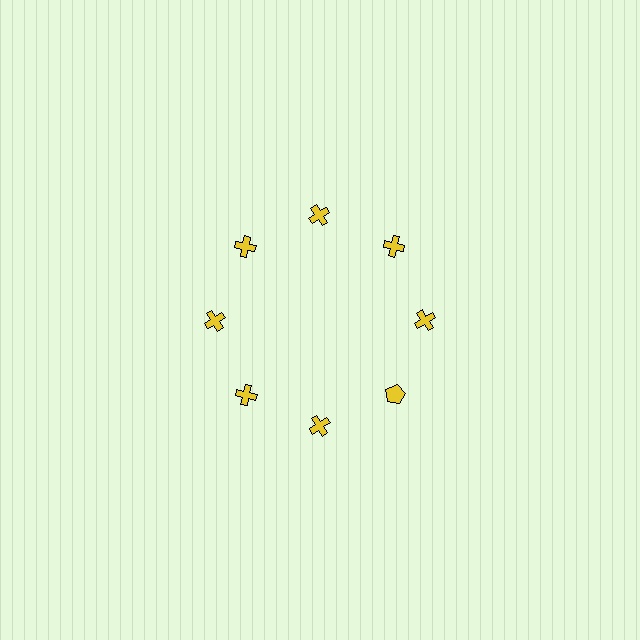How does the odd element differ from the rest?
It has a different shape: pentagon instead of cross.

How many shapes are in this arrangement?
There are 8 shapes arranged in a ring pattern.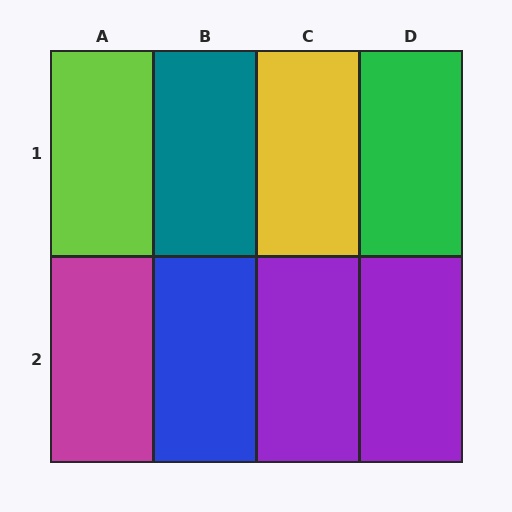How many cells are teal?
1 cell is teal.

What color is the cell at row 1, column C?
Yellow.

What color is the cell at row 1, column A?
Lime.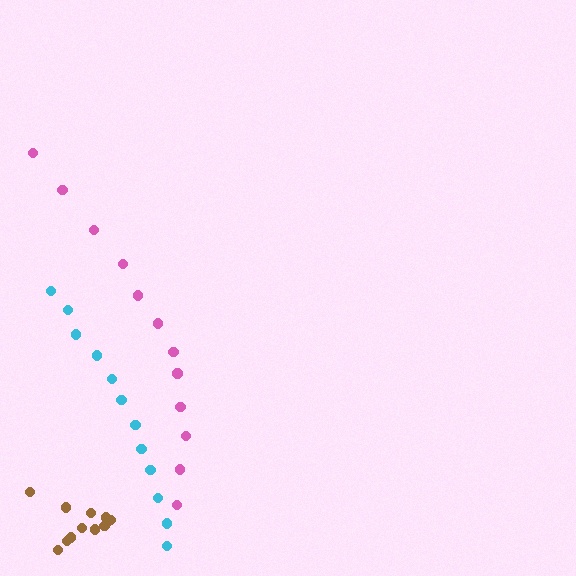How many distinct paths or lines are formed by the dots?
There are 3 distinct paths.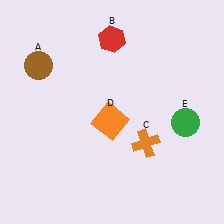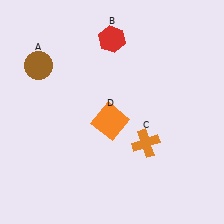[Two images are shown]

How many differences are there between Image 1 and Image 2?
There is 1 difference between the two images.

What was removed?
The green circle (E) was removed in Image 2.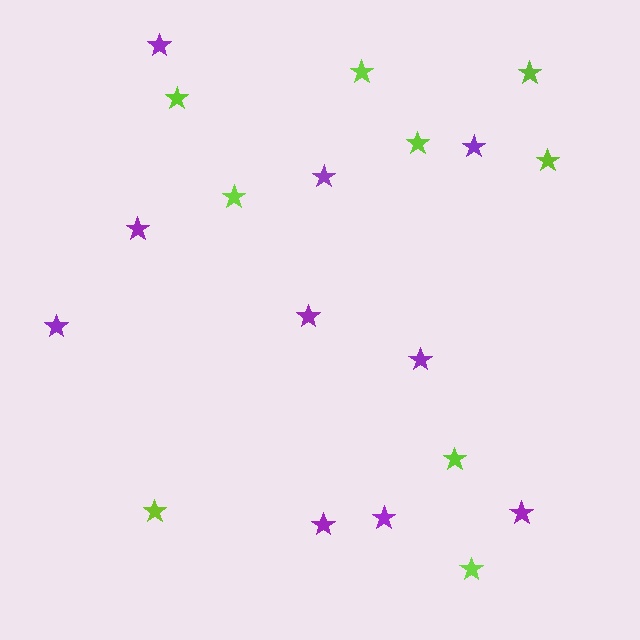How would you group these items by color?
There are 2 groups: one group of purple stars (10) and one group of lime stars (9).